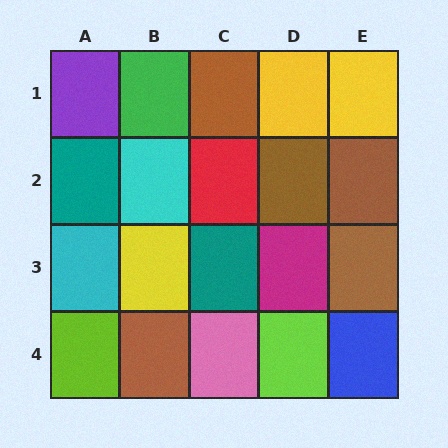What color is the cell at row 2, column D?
Brown.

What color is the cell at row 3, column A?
Cyan.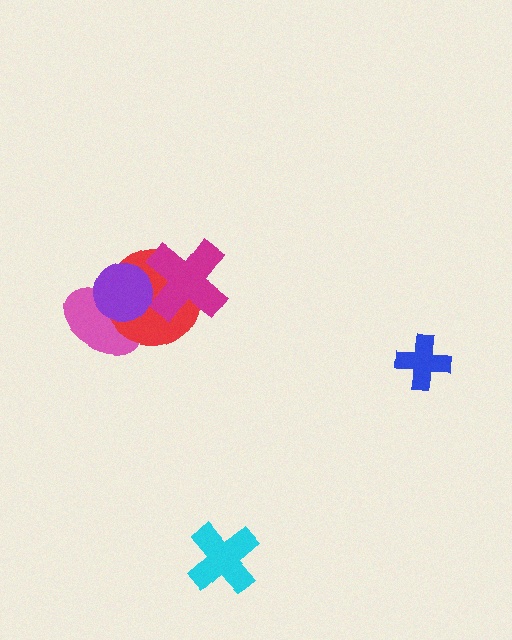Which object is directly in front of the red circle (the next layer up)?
The magenta cross is directly in front of the red circle.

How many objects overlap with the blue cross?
0 objects overlap with the blue cross.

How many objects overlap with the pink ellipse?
2 objects overlap with the pink ellipse.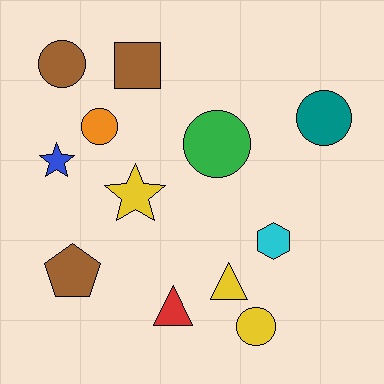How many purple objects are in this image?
There are no purple objects.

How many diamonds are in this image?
There are no diamonds.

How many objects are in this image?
There are 12 objects.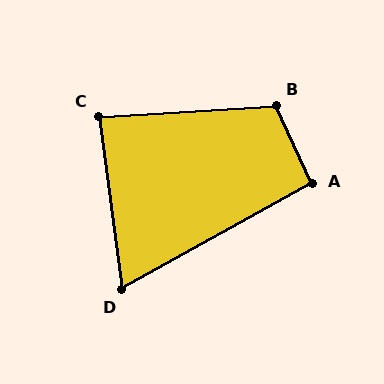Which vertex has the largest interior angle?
B, at approximately 112 degrees.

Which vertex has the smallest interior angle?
D, at approximately 68 degrees.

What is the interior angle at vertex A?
Approximately 94 degrees (approximately right).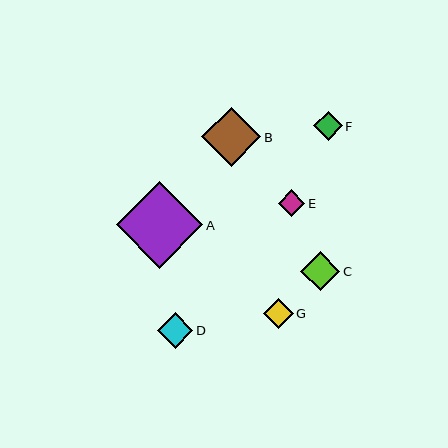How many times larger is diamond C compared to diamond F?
Diamond C is approximately 1.4 times the size of diamond F.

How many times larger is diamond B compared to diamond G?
Diamond B is approximately 2.0 times the size of diamond G.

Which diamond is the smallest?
Diamond E is the smallest with a size of approximately 27 pixels.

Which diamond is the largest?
Diamond A is the largest with a size of approximately 86 pixels.